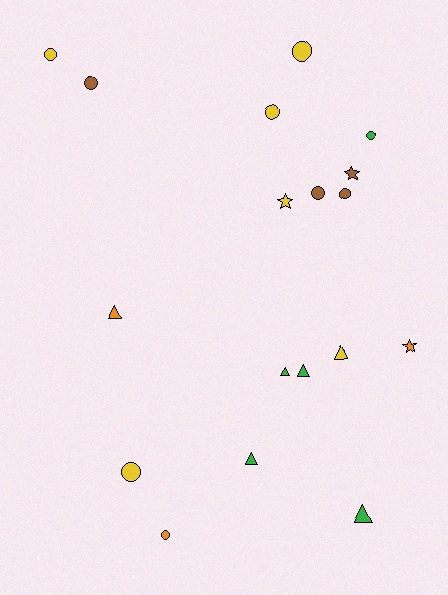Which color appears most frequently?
Yellow, with 6 objects.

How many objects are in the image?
There are 18 objects.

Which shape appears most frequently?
Circle, with 9 objects.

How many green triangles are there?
There are 4 green triangles.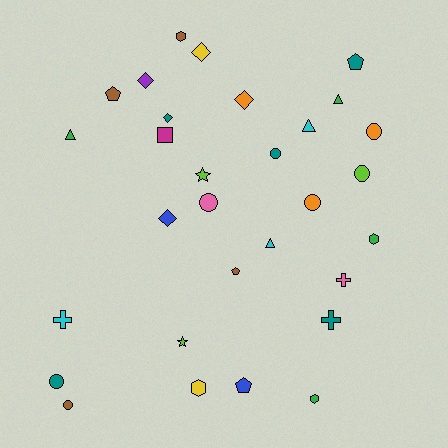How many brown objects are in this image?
There are 4 brown objects.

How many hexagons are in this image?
There are 4 hexagons.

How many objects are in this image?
There are 30 objects.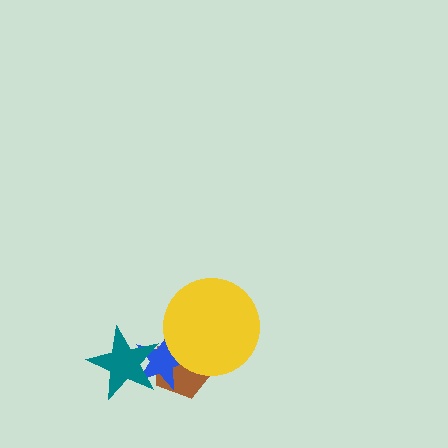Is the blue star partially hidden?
Yes, it is partially covered by another shape.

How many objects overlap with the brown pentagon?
3 objects overlap with the brown pentagon.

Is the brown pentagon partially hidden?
Yes, it is partially covered by another shape.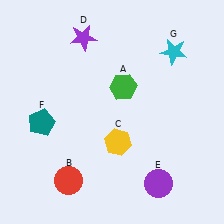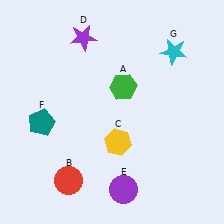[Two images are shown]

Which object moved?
The purple circle (E) moved left.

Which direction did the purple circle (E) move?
The purple circle (E) moved left.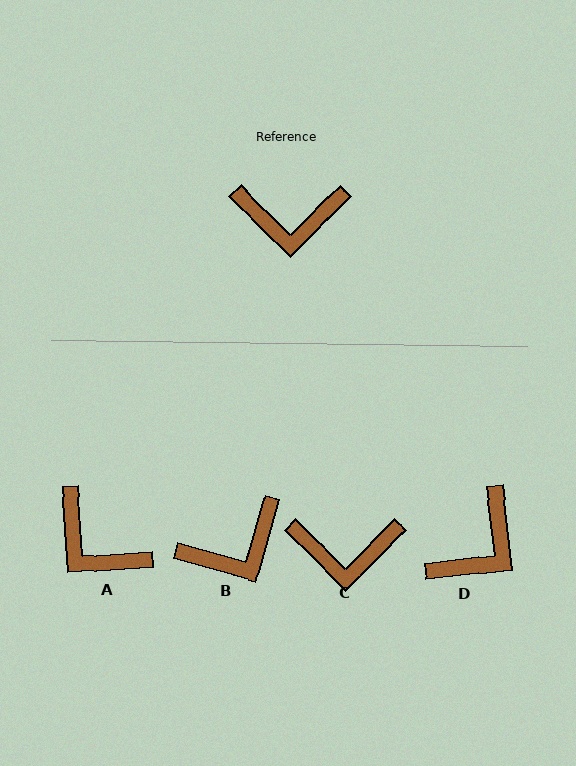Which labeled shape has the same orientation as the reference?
C.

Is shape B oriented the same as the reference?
No, it is off by about 29 degrees.